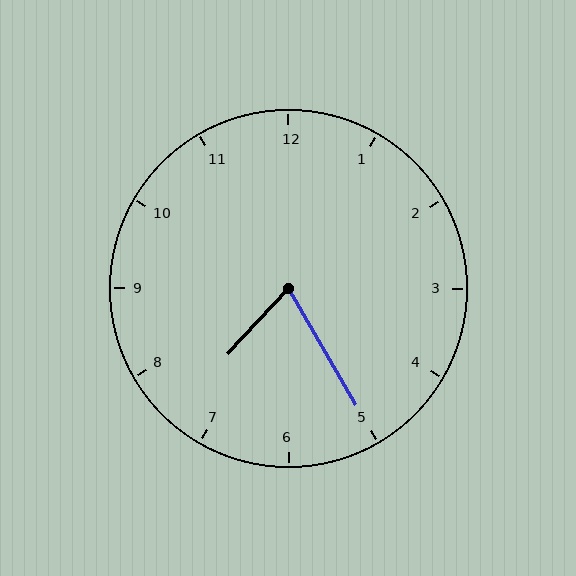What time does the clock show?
7:25.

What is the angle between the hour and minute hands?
Approximately 72 degrees.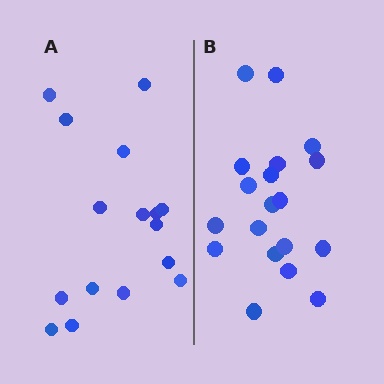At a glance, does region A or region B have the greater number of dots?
Region B (the right region) has more dots.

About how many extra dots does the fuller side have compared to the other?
Region B has just a few more — roughly 2 or 3 more dots than region A.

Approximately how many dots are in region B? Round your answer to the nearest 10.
About 20 dots. (The exact count is 19, which rounds to 20.)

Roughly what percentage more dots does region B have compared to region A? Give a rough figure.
About 20% more.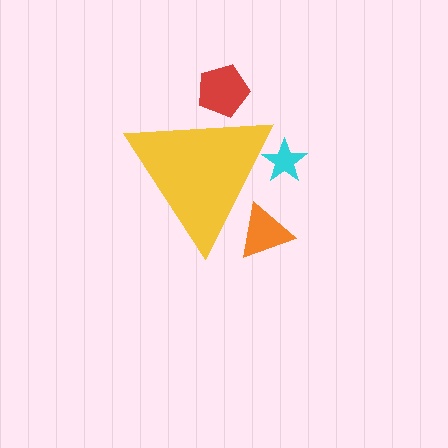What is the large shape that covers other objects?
A yellow triangle.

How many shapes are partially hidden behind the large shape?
3 shapes are partially hidden.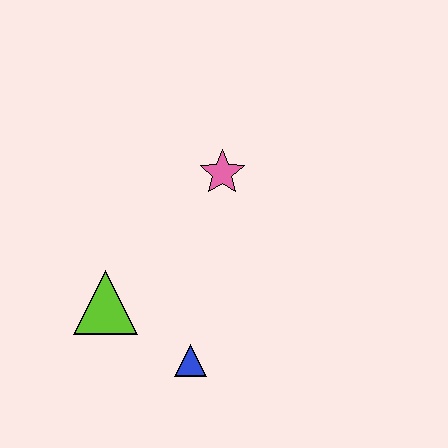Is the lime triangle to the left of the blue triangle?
Yes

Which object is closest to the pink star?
The lime triangle is closest to the pink star.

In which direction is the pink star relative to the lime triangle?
The pink star is above the lime triangle.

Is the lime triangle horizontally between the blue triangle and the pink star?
No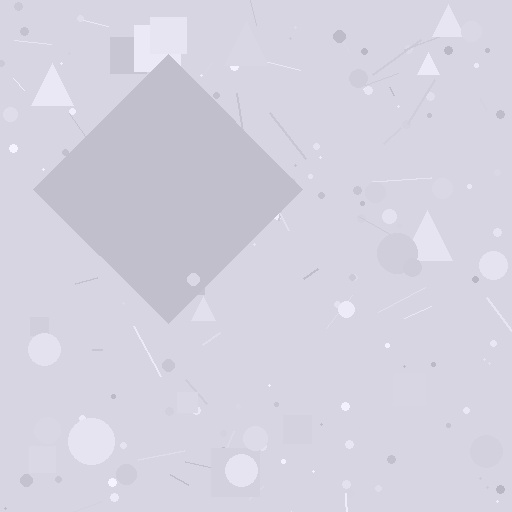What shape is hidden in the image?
A diamond is hidden in the image.